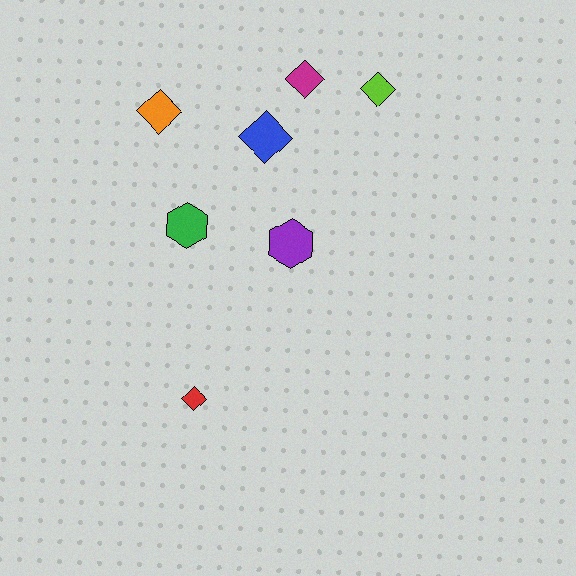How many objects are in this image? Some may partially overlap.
There are 7 objects.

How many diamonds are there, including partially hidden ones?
There are 5 diamonds.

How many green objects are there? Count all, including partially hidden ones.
There is 1 green object.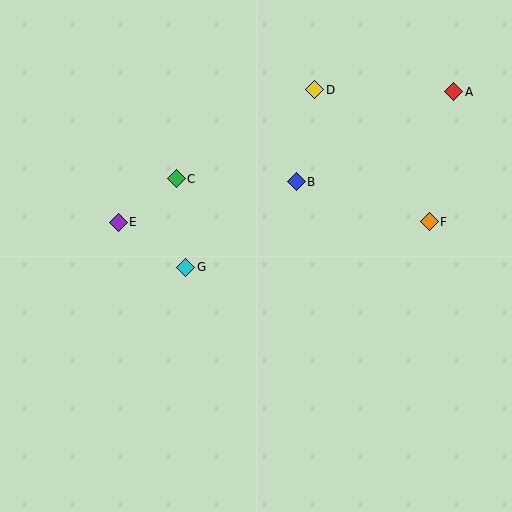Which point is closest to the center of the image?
Point G at (186, 267) is closest to the center.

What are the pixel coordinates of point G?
Point G is at (186, 267).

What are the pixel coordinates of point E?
Point E is at (118, 222).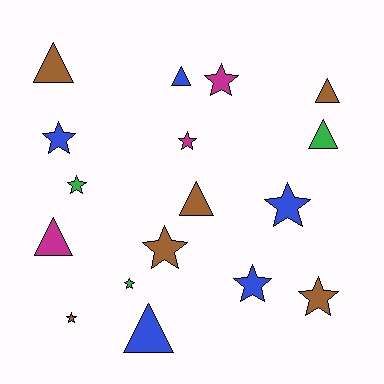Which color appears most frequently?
Brown, with 6 objects.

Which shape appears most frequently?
Star, with 10 objects.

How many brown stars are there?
There are 3 brown stars.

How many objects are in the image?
There are 17 objects.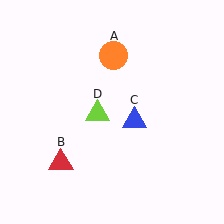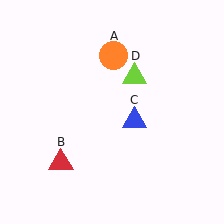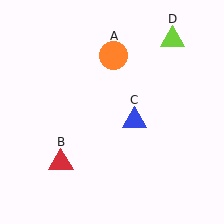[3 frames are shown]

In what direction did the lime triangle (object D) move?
The lime triangle (object D) moved up and to the right.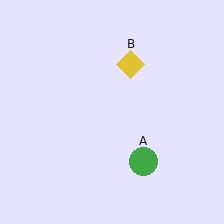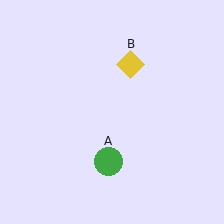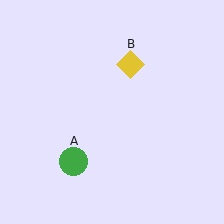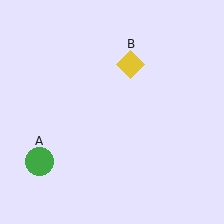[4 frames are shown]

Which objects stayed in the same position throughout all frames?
Yellow diamond (object B) remained stationary.